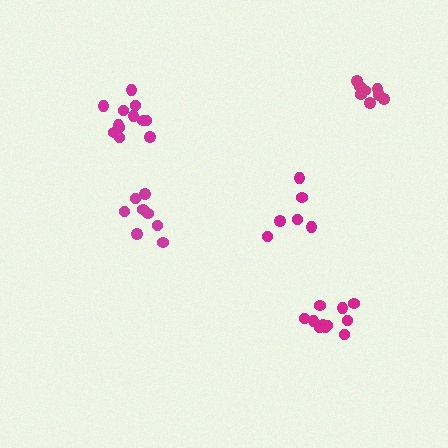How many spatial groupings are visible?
There are 5 spatial groupings.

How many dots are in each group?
Group 1: 12 dots, Group 2: 8 dots, Group 3: 11 dots, Group 4: 8 dots, Group 5: 6 dots (45 total).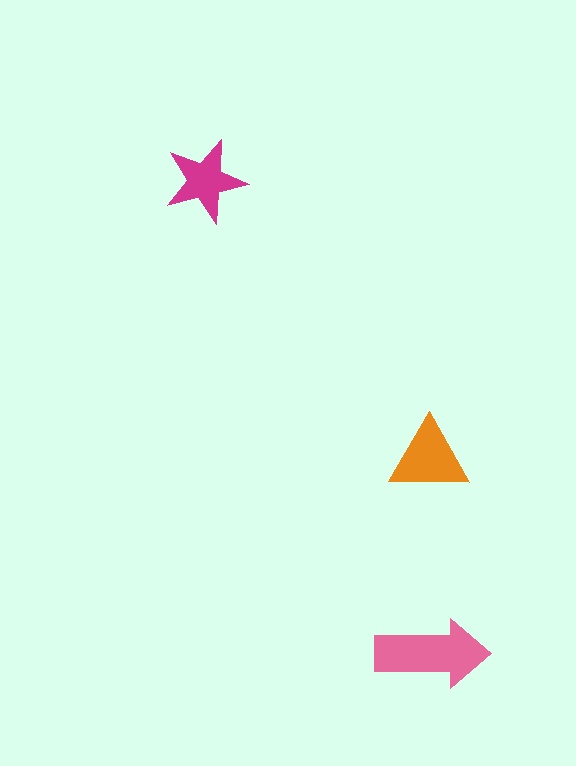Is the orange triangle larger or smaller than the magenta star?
Larger.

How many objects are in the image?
There are 3 objects in the image.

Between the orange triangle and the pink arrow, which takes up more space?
The pink arrow.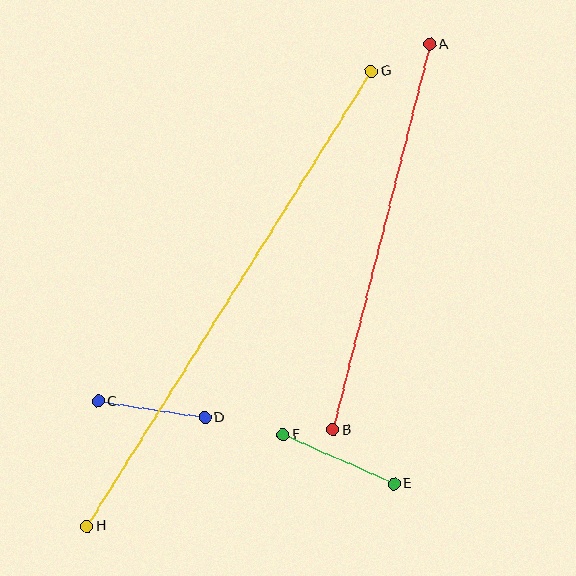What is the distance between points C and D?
The distance is approximately 108 pixels.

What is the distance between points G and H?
The distance is approximately 536 pixels.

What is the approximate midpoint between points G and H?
The midpoint is at approximately (229, 299) pixels.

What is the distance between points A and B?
The distance is approximately 397 pixels.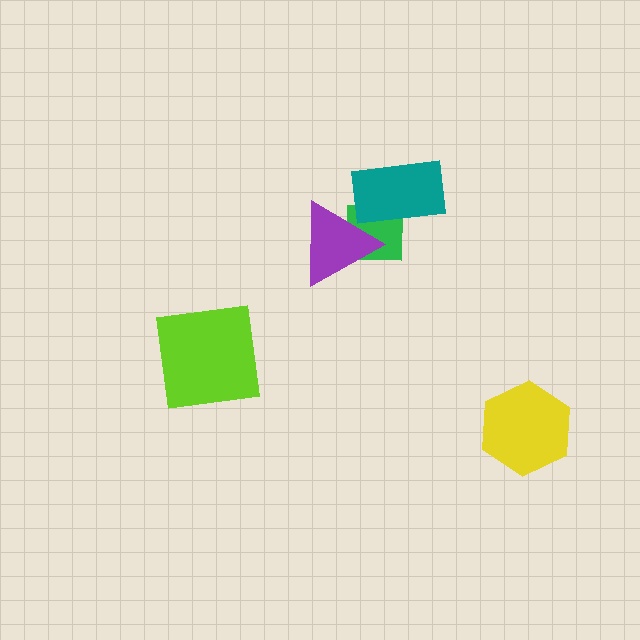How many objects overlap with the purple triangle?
2 objects overlap with the purple triangle.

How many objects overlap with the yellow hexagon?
0 objects overlap with the yellow hexagon.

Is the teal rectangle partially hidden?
No, no other shape covers it.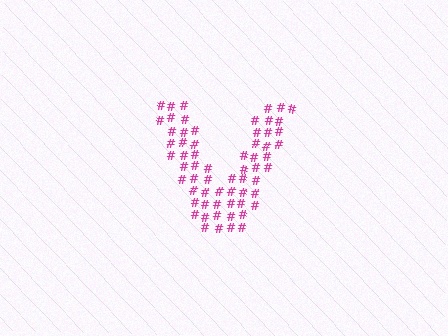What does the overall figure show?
The overall figure shows the letter V.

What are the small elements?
The small elements are hash symbols.